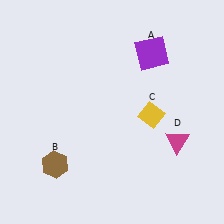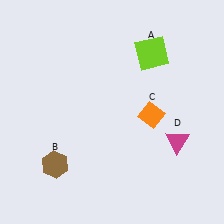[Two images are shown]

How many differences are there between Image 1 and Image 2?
There are 2 differences between the two images.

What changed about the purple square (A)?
In Image 1, A is purple. In Image 2, it changed to lime.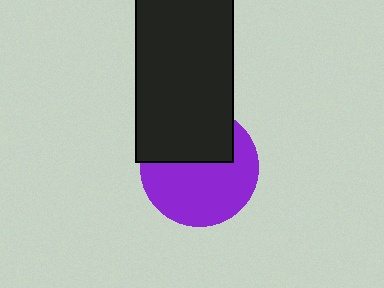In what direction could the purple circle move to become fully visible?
The purple circle could move down. That would shift it out from behind the black rectangle entirely.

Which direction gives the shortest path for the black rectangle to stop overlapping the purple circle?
Moving up gives the shortest separation.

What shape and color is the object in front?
The object in front is a black rectangle.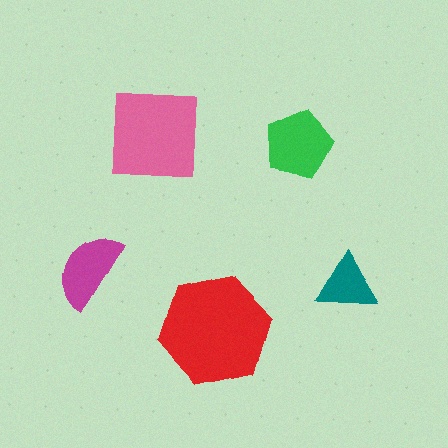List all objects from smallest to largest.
The teal triangle, the magenta semicircle, the green pentagon, the pink square, the red hexagon.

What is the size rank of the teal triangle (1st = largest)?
5th.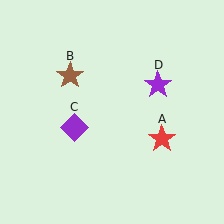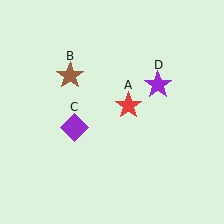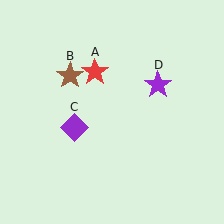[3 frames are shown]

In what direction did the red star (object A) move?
The red star (object A) moved up and to the left.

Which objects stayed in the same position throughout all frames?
Brown star (object B) and purple diamond (object C) and purple star (object D) remained stationary.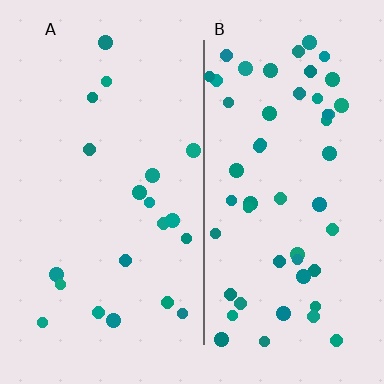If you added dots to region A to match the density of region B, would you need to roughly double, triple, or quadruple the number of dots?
Approximately triple.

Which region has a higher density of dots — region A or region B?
B (the right).